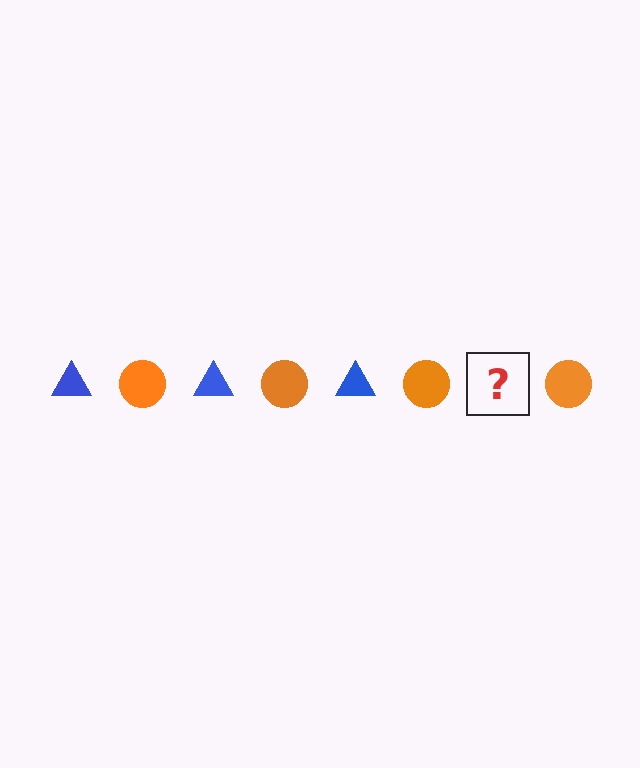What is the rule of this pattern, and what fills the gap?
The rule is that the pattern alternates between blue triangle and orange circle. The gap should be filled with a blue triangle.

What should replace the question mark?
The question mark should be replaced with a blue triangle.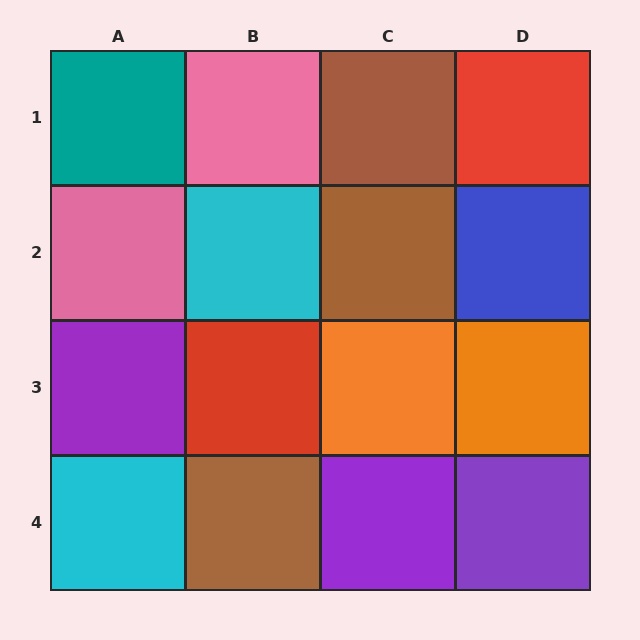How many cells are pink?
2 cells are pink.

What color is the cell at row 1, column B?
Pink.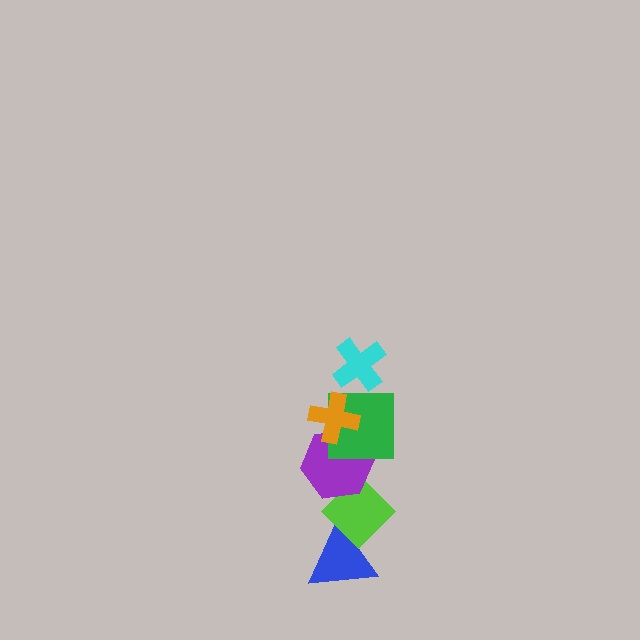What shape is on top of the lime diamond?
The purple hexagon is on top of the lime diamond.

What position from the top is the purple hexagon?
The purple hexagon is 4th from the top.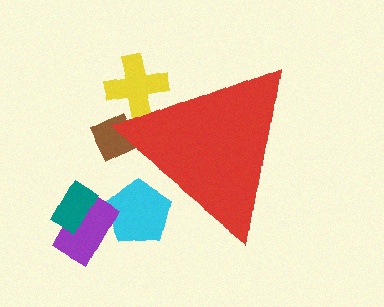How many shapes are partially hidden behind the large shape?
3 shapes are partially hidden.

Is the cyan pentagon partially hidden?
Yes, the cyan pentagon is partially hidden behind the red triangle.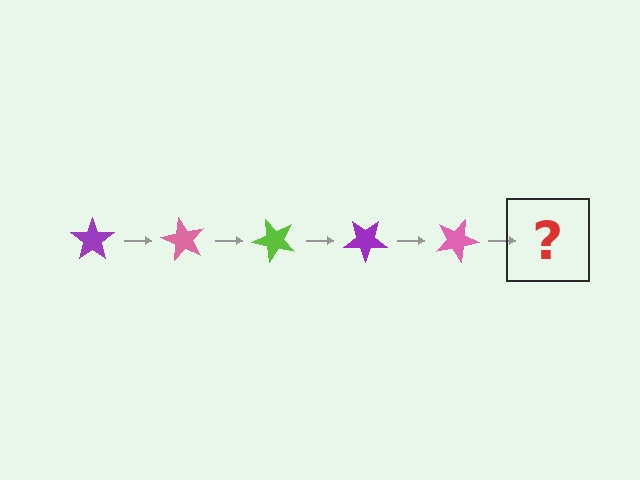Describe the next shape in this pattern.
It should be a lime star, rotated 300 degrees from the start.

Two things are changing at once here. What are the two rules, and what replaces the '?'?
The two rules are that it rotates 60 degrees each step and the color cycles through purple, pink, and lime. The '?' should be a lime star, rotated 300 degrees from the start.